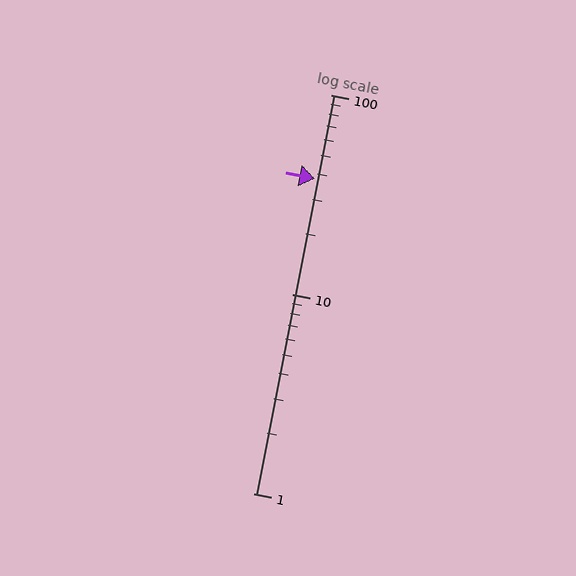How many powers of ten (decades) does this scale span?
The scale spans 2 decades, from 1 to 100.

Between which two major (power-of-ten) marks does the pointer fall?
The pointer is between 10 and 100.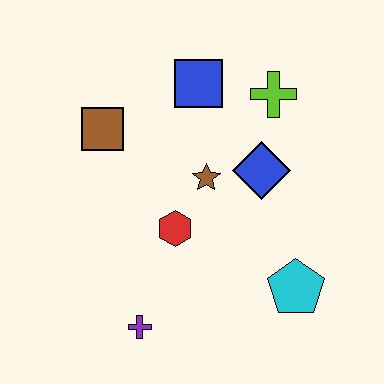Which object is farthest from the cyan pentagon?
The brown square is farthest from the cyan pentagon.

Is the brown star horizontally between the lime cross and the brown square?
Yes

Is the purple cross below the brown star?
Yes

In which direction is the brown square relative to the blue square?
The brown square is to the left of the blue square.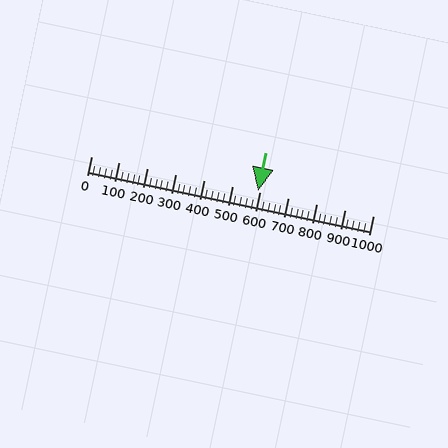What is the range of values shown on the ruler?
The ruler shows values from 0 to 1000.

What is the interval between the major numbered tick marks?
The major tick marks are spaced 100 units apart.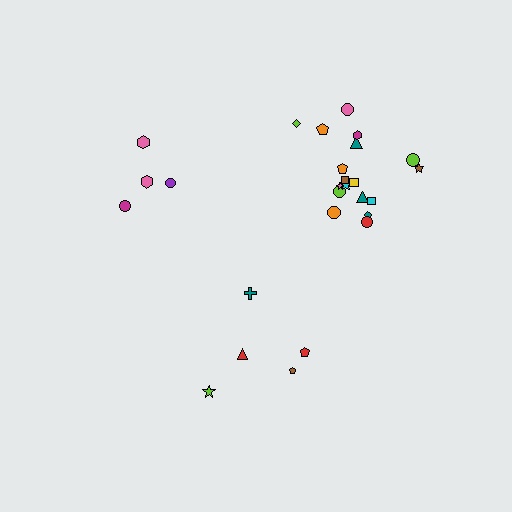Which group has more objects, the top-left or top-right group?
The top-right group.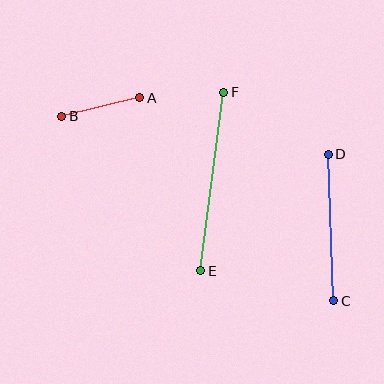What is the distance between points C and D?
The distance is approximately 147 pixels.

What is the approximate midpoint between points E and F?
The midpoint is at approximately (212, 182) pixels.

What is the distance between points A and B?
The distance is approximately 80 pixels.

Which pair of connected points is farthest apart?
Points E and F are farthest apart.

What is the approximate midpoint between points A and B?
The midpoint is at approximately (101, 107) pixels.